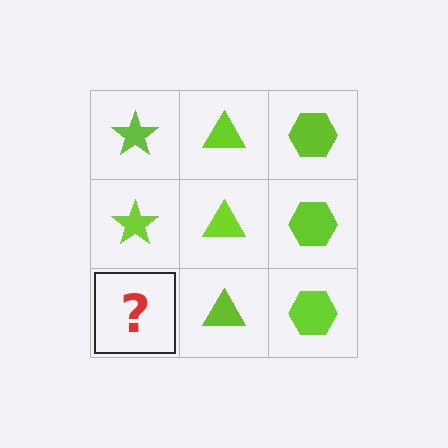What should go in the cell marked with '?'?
The missing cell should contain a lime star.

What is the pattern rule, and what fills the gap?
The rule is that each column has a consistent shape. The gap should be filled with a lime star.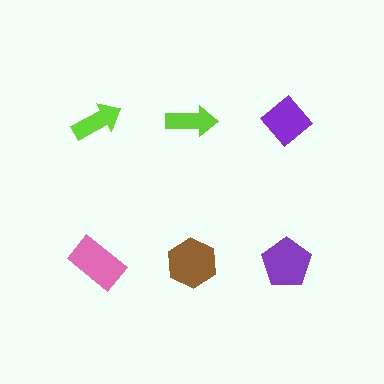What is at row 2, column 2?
A brown hexagon.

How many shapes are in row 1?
3 shapes.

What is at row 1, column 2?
A lime arrow.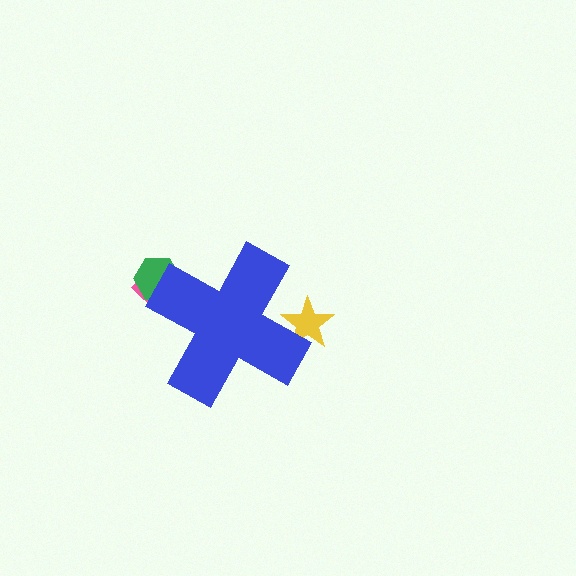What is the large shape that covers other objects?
A blue cross.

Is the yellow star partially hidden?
Yes, the yellow star is partially hidden behind the blue cross.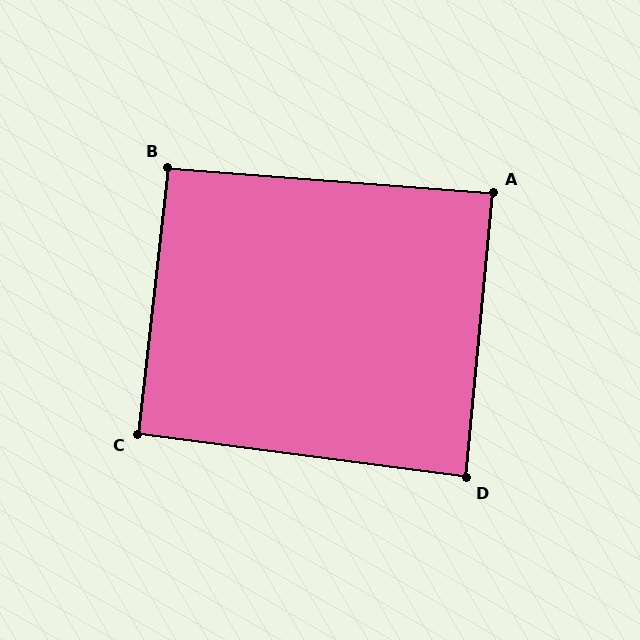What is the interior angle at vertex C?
Approximately 91 degrees (approximately right).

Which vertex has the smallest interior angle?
D, at approximately 88 degrees.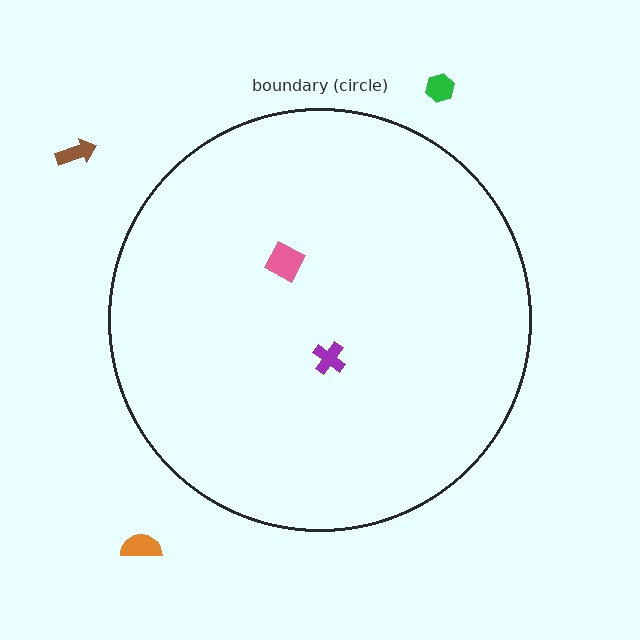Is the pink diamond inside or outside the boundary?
Inside.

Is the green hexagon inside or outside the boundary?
Outside.